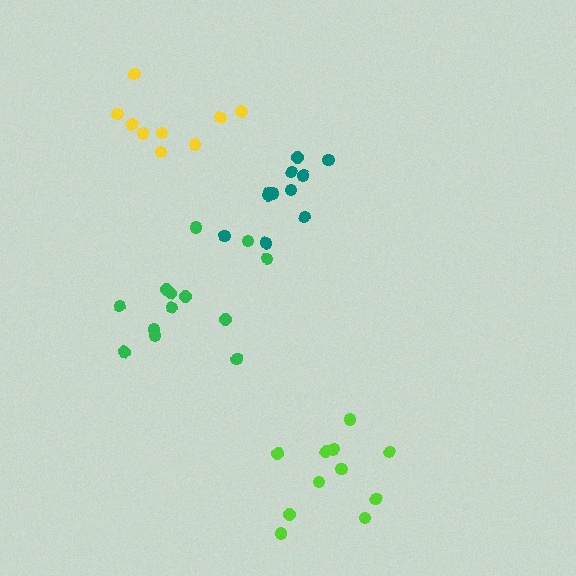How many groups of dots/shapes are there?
There are 4 groups.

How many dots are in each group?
Group 1: 11 dots, Group 2: 9 dots, Group 3: 11 dots, Group 4: 13 dots (44 total).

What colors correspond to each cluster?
The clusters are colored: lime, yellow, teal, green.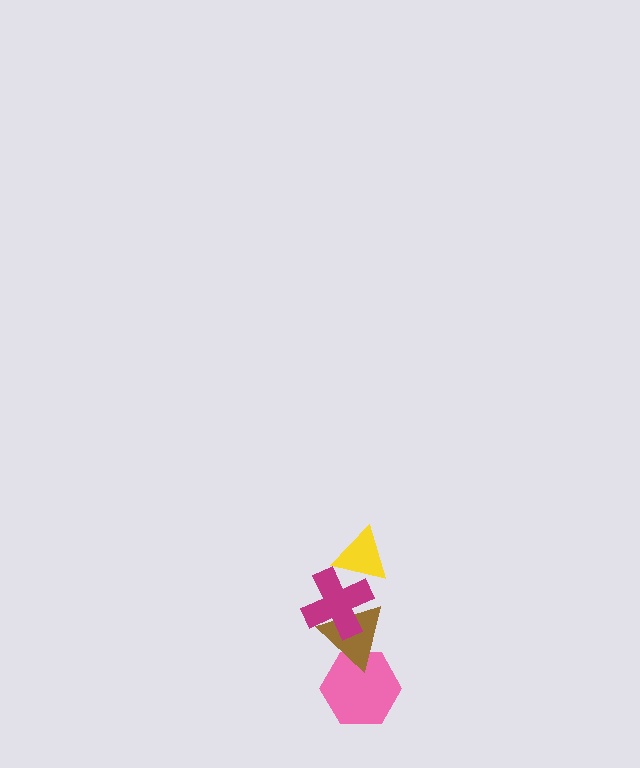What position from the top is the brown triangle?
The brown triangle is 3rd from the top.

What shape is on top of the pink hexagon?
The brown triangle is on top of the pink hexagon.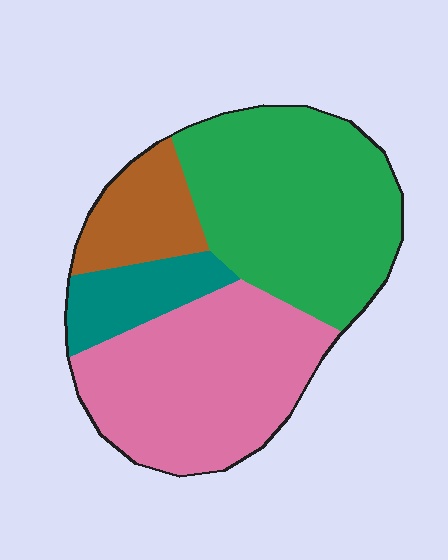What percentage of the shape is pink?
Pink takes up about three eighths (3/8) of the shape.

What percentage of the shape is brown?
Brown takes up less than a sixth of the shape.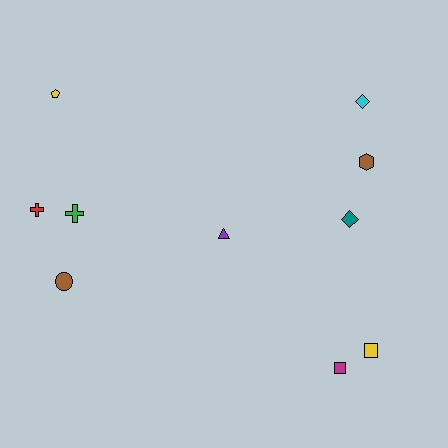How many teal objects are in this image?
There is 1 teal object.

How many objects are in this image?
There are 10 objects.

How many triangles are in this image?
There is 1 triangle.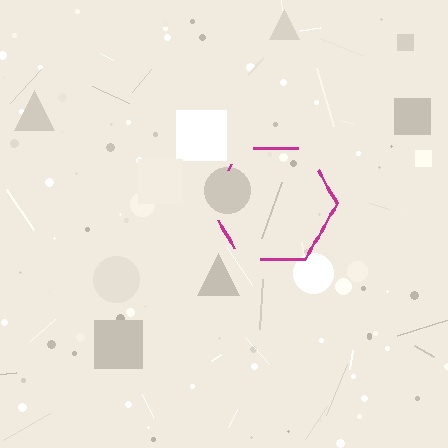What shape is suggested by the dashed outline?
The dashed outline suggests a hexagon.